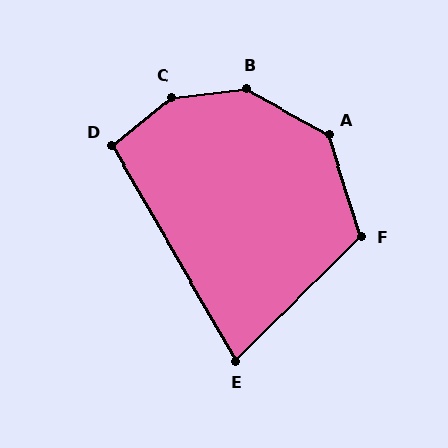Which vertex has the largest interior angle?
C, at approximately 148 degrees.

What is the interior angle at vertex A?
Approximately 137 degrees (obtuse).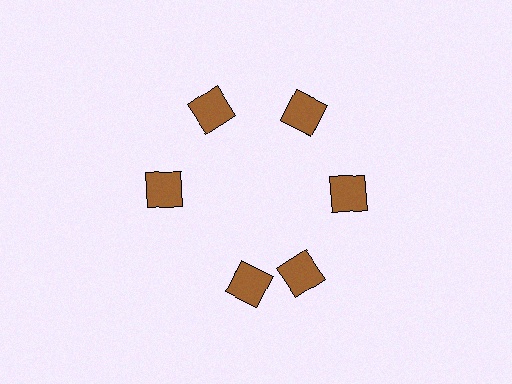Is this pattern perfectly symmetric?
No. The 6 brown diamonds are arranged in a ring, but one element near the 7 o'clock position is rotated out of alignment along the ring, breaking the 6-fold rotational symmetry.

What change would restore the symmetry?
The symmetry would be restored by rotating it back into even spacing with its neighbors so that all 6 diamonds sit at equal angles and equal distance from the center.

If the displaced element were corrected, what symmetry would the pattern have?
It would have 6-fold rotational symmetry — the pattern would map onto itself every 60 degrees.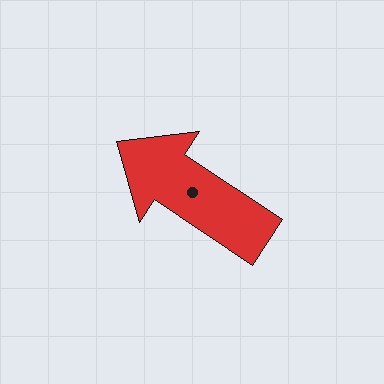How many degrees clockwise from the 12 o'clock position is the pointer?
Approximately 304 degrees.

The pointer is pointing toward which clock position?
Roughly 10 o'clock.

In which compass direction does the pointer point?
Northwest.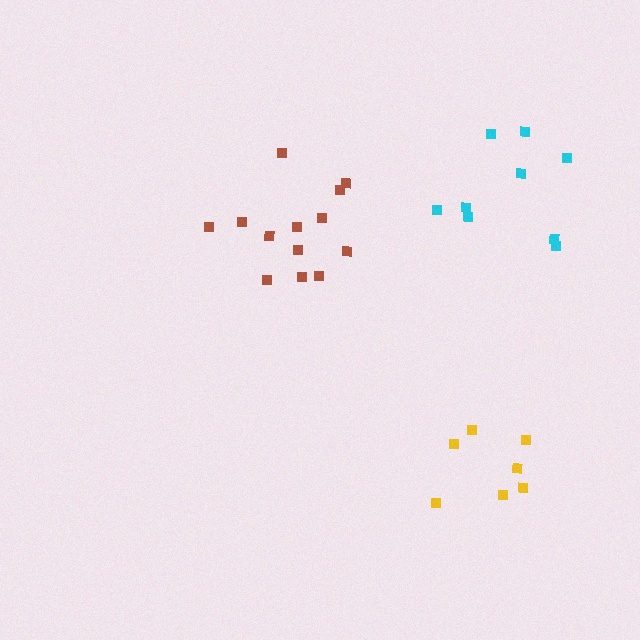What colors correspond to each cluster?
The clusters are colored: brown, cyan, yellow.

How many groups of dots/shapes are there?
There are 3 groups.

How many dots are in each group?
Group 1: 13 dots, Group 2: 9 dots, Group 3: 7 dots (29 total).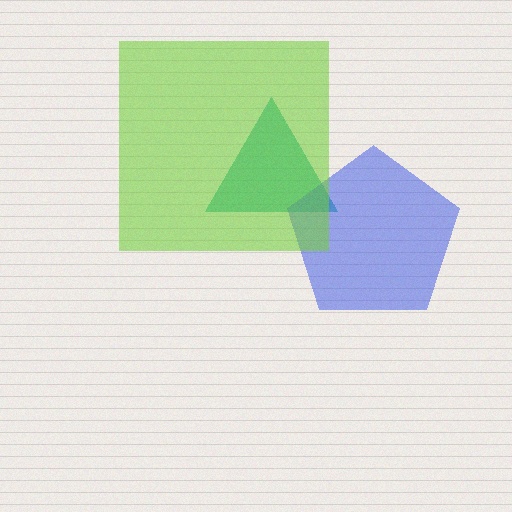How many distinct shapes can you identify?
There are 3 distinct shapes: a teal triangle, a blue pentagon, a lime square.